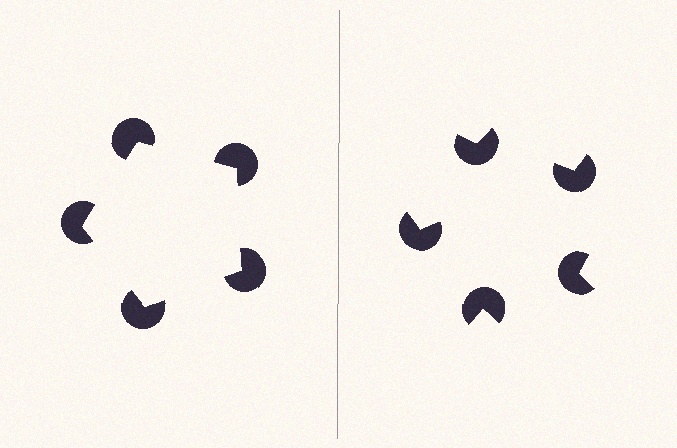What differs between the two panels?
The pac-man discs are positioned identically on both sides; only the wedge orientations differ. On the left they align to a pentagon; on the right they are misaligned.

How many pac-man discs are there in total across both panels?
10 — 5 on each side.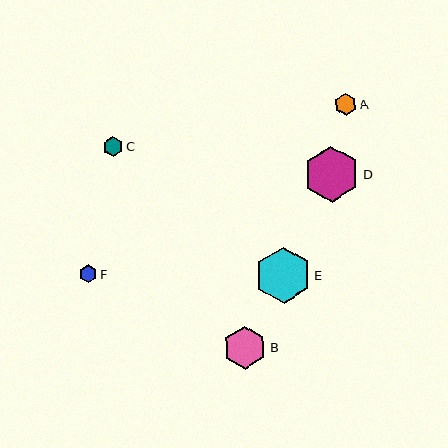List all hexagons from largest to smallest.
From largest to smallest: E, D, B, A, C, F.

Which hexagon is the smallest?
Hexagon F is the smallest with a size of approximately 18 pixels.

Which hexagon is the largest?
Hexagon E is the largest with a size of approximately 56 pixels.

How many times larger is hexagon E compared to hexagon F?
Hexagon E is approximately 3.1 times the size of hexagon F.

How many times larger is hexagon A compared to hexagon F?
Hexagon A is approximately 1.2 times the size of hexagon F.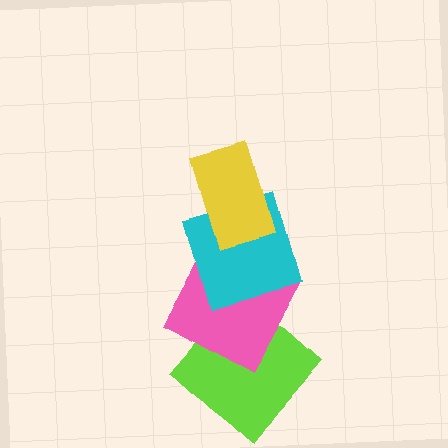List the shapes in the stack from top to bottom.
From top to bottom: the yellow rectangle, the cyan square, the pink square, the lime diamond.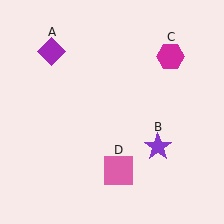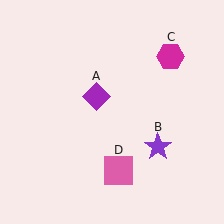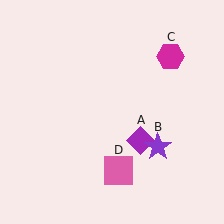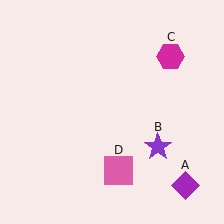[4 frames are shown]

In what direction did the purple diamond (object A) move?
The purple diamond (object A) moved down and to the right.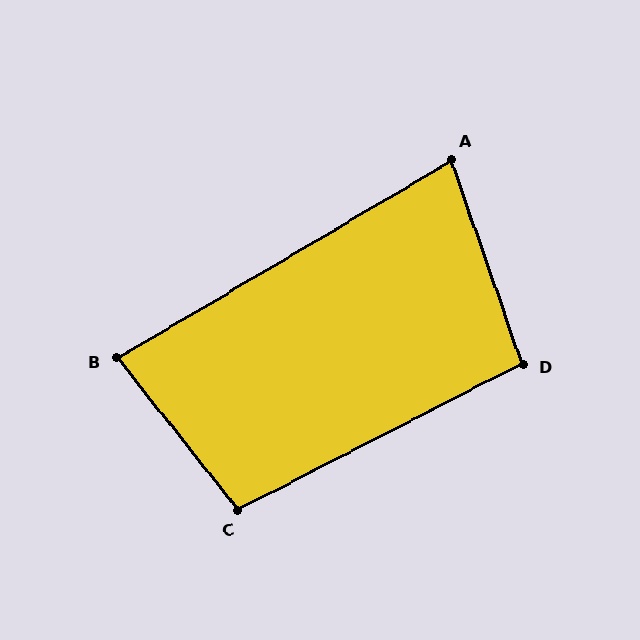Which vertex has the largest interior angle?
C, at approximately 101 degrees.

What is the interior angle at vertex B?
Approximately 82 degrees (acute).